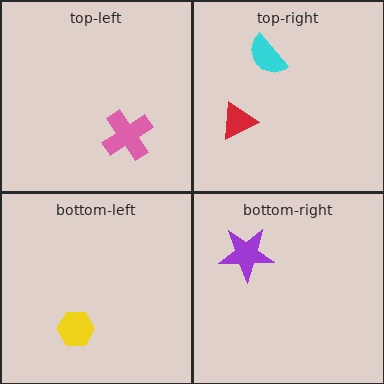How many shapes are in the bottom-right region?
1.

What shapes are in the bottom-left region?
The yellow hexagon.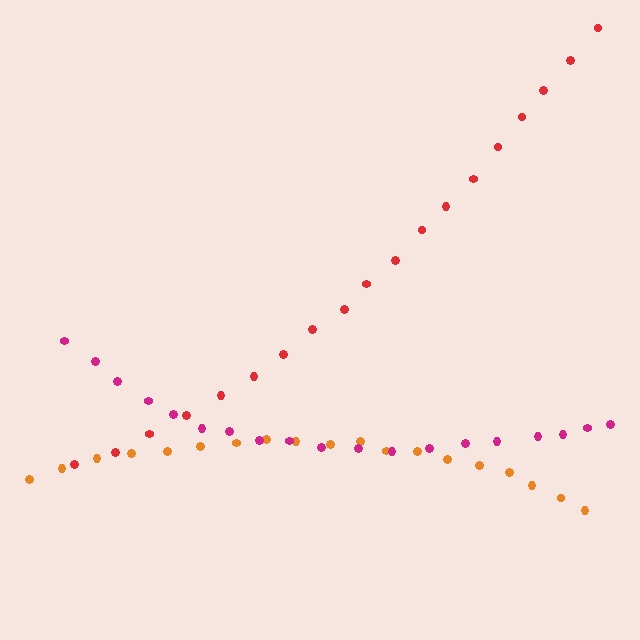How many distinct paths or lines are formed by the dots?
There are 3 distinct paths.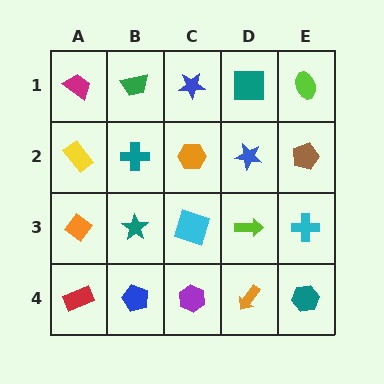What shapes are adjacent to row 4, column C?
A cyan square (row 3, column C), a blue pentagon (row 4, column B), an orange arrow (row 4, column D).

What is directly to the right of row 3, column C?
A lime arrow.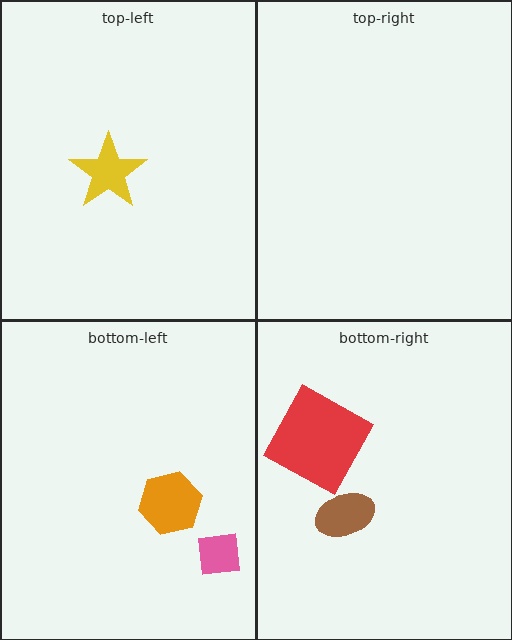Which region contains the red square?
The bottom-right region.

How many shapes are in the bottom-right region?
2.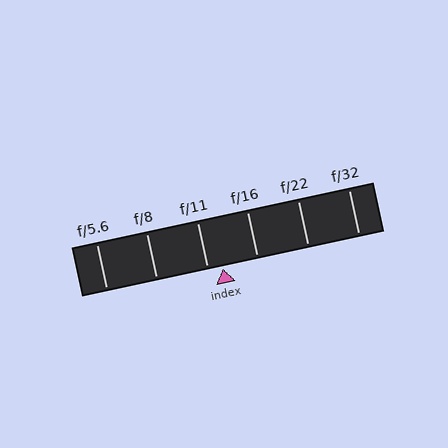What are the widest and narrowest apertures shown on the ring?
The widest aperture shown is f/5.6 and the narrowest is f/32.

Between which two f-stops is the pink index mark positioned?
The index mark is between f/11 and f/16.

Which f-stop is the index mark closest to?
The index mark is closest to f/11.